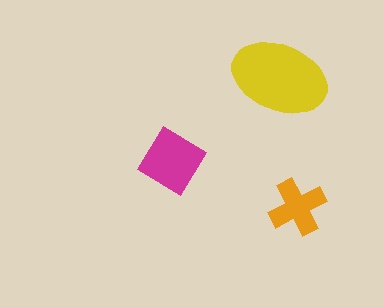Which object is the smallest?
The orange cross.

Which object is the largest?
The yellow ellipse.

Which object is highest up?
The yellow ellipse is topmost.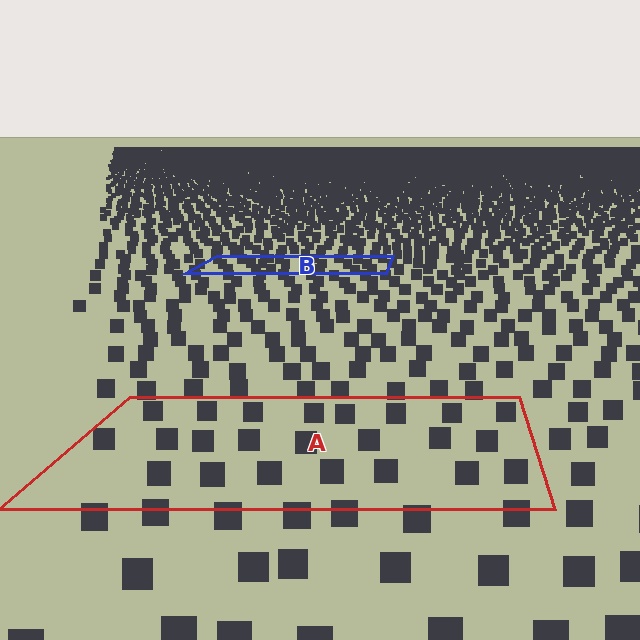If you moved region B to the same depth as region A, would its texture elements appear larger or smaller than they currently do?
They would appear larger. At a closer depth, the same texture elements are projected at a bigger on-screen size.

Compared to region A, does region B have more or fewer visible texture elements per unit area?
Region B has more texture elements per unit area — they are packed more densely because it is farther away.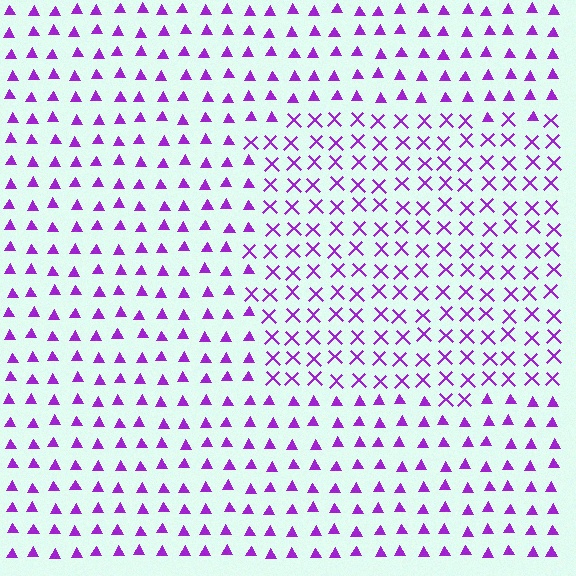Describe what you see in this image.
The image is filled with small purple elements arranged in a uniform grid. A rectangle-shaped region contains X marks, while the surrounding area contains triangles. The boundary is defined purely by the change in element shape.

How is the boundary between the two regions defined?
The boundary is defined by a change in element shape: X marks inside vs. triangles outside. All elements share the same color and spacing.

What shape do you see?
I see a rectangle.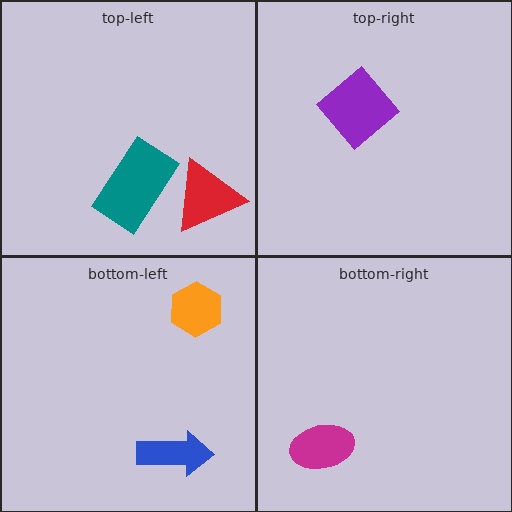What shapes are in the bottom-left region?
The blue arrow, the orange hexagon.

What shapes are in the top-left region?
The teal rectangle, the red triangle.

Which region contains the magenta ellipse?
The bottom-right region.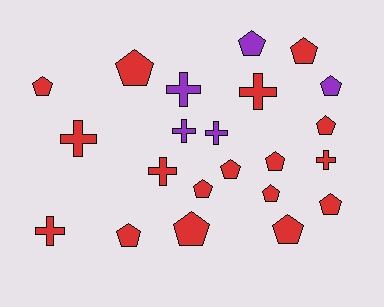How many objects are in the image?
There are 22 objects.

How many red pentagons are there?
There are 12 red pentagons.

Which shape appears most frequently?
Pentagon, with 14 objects.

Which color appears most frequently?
Red, with 17 objects.